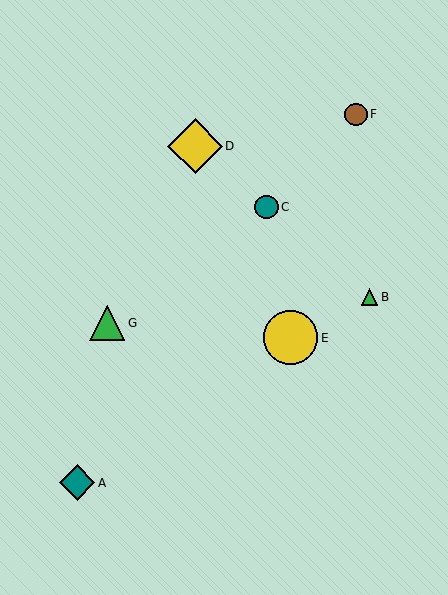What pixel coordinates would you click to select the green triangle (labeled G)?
Click at (107, 323) to select the green triangle G.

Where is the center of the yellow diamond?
The center of the yellow diamond is at (195, 146).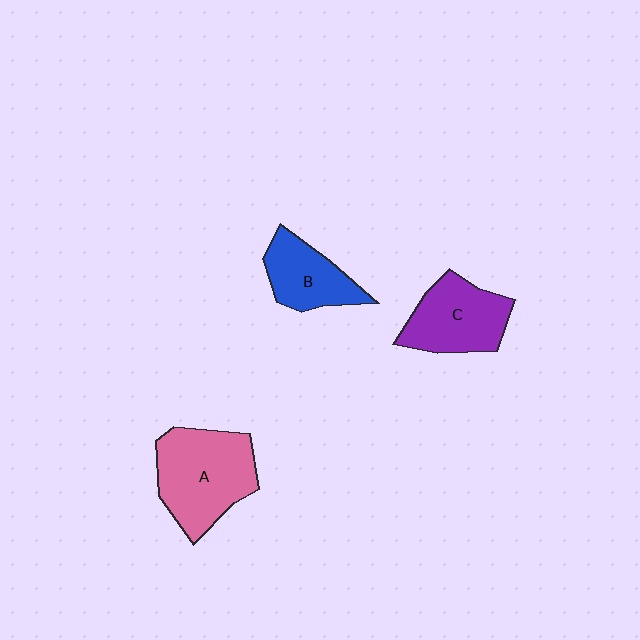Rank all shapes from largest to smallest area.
From largest to smallest: A (pink), C (purple), B (blue).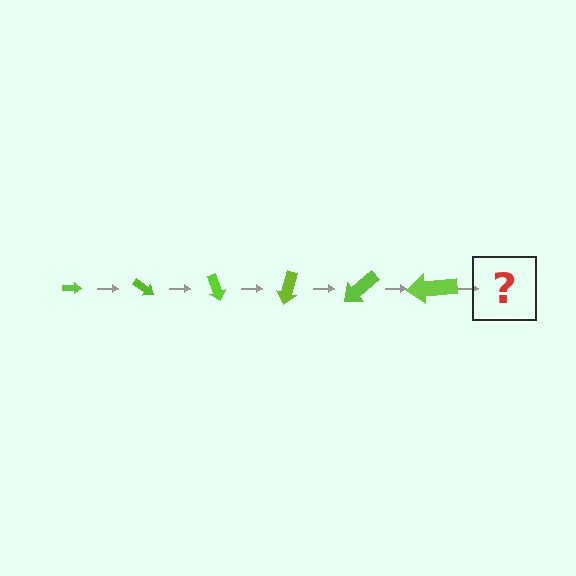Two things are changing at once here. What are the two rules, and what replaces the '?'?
The two rules are that the arrow grows larger each step and it rotates 35 degrees each step. The '?' should be an arrow, larger than the previous one and rotated 210 degrees from the start.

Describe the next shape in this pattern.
It should be an arrow, larger than the previous one and rotated 210 degrees from the start.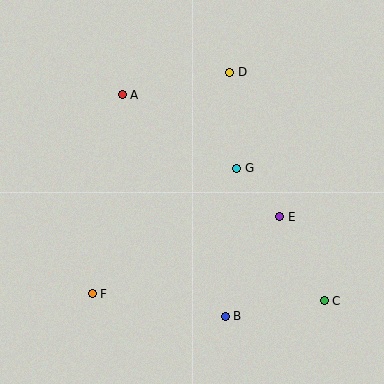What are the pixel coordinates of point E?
Point E is at (280, 217).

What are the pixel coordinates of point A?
Point A is at (122, 95).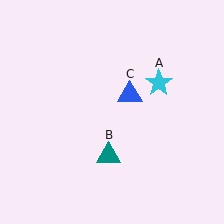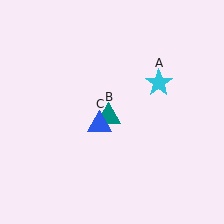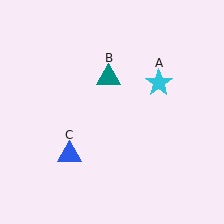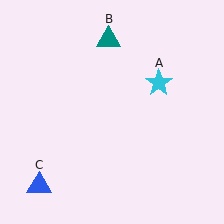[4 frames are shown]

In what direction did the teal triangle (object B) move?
The teal triangle (object B) moved up.